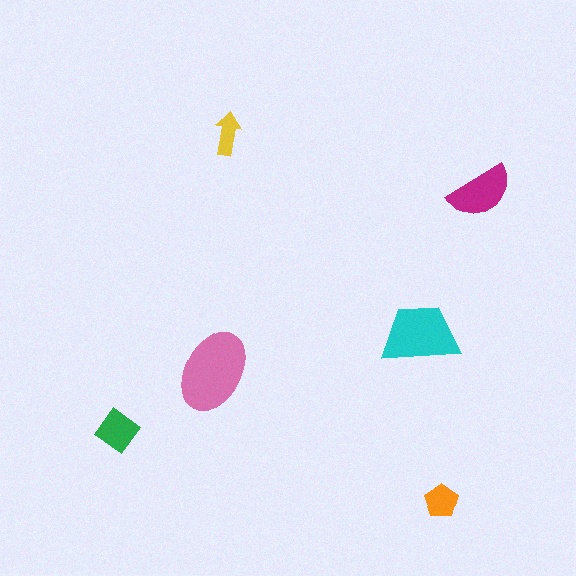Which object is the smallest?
The yellow arrow.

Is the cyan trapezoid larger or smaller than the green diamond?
Larger.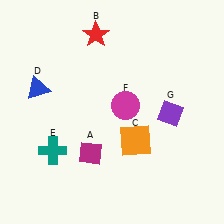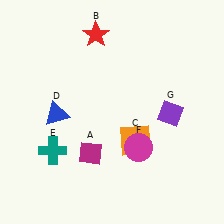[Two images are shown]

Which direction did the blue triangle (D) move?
The blue triangle (D) moved down.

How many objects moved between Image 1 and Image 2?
2 objects moved between the two images.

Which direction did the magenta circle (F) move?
The magenta circle (F) moved down.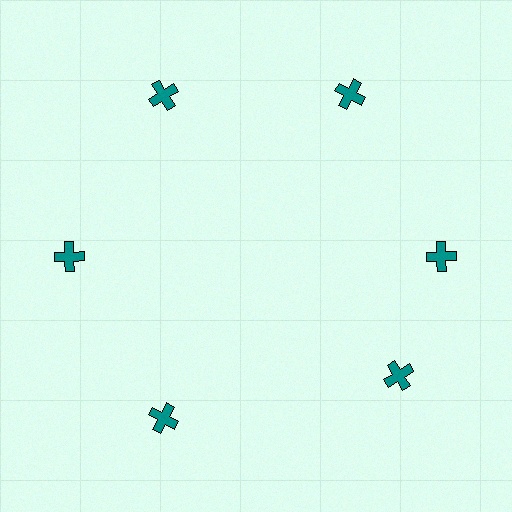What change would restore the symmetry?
The symmetry would be restored by rotating it back into even spacing with its neighbors so that all 6 crosses sit at equal angles and equal distance from the center.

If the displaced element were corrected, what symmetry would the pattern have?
It would have 6-fold rotational symmetry — the pattern would map onto itself every 60 degrees.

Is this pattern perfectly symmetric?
No. The 6 teal crosses are arranged in a ring, but one element near the 5 o'clock position is rotated out of alignment along the ring, breaking the 6-fold rotational symmetry.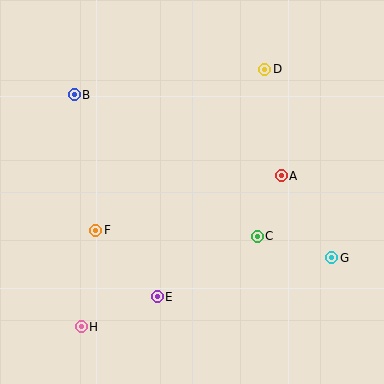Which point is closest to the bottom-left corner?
Point H is closest to the bottom-left corner.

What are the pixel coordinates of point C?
Point C is at (257, 237).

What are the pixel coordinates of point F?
Point F is at (96, 230).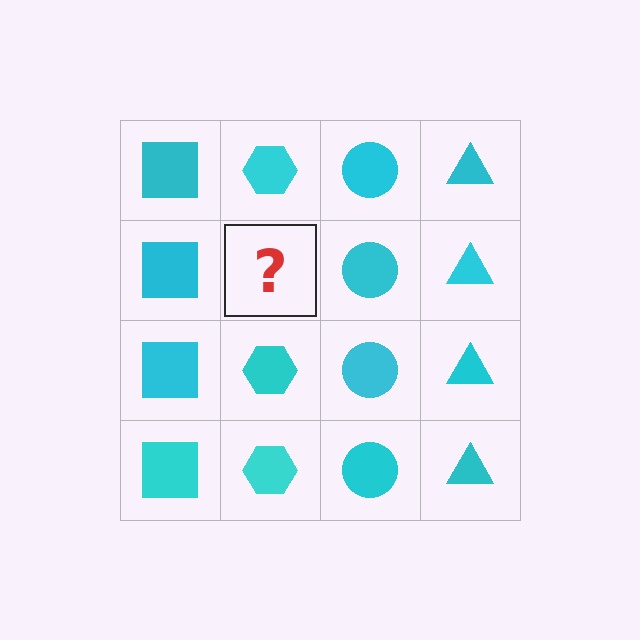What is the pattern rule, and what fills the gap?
The rule is that each column has a consistent shape. The gap should be filled with a cyan hexagon.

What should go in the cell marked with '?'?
The missing cell should contain a cyan hexagon.